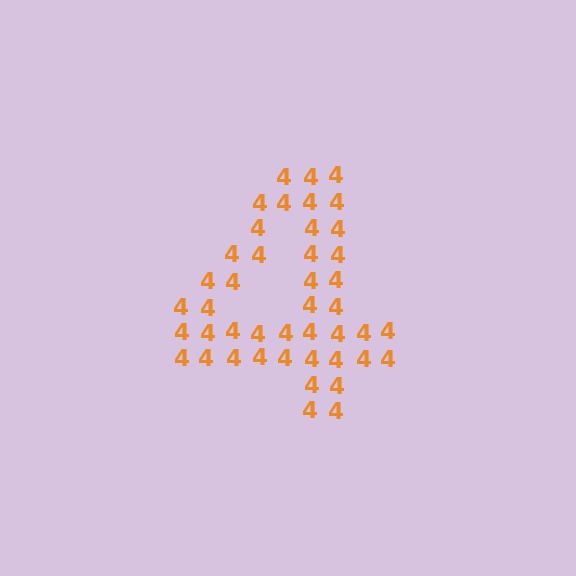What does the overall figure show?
The overall figure shows the digit 4.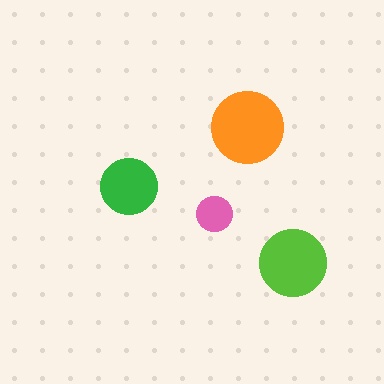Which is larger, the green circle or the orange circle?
The orange one.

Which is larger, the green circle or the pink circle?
The green one.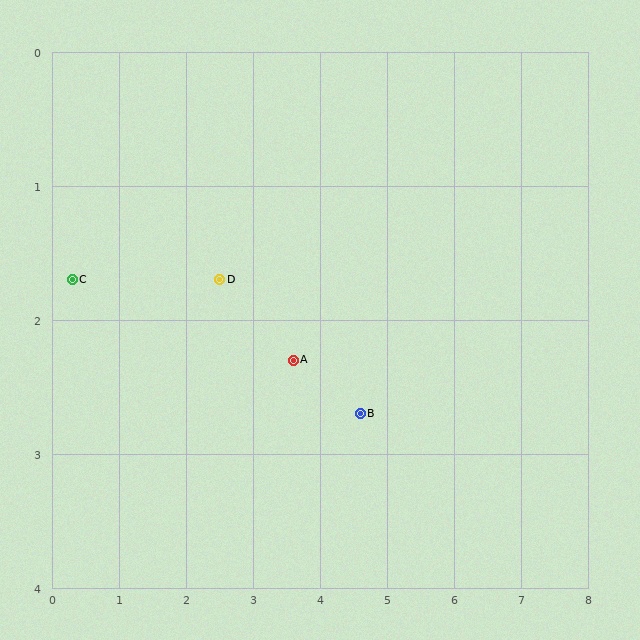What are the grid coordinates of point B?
Point B is at approximately (4.6, 2.7).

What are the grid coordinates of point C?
Point C is at approximately (0.3, 1.7).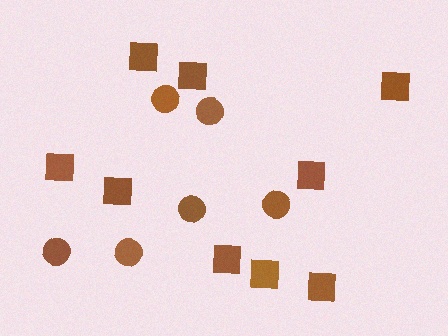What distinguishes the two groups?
There are 2 groups: one group of circles (6) and one group of squares (9).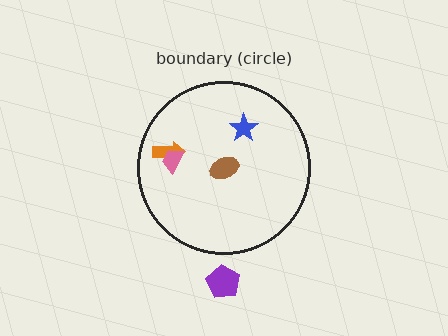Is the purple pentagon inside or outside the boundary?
Outside.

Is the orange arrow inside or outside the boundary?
Inside.